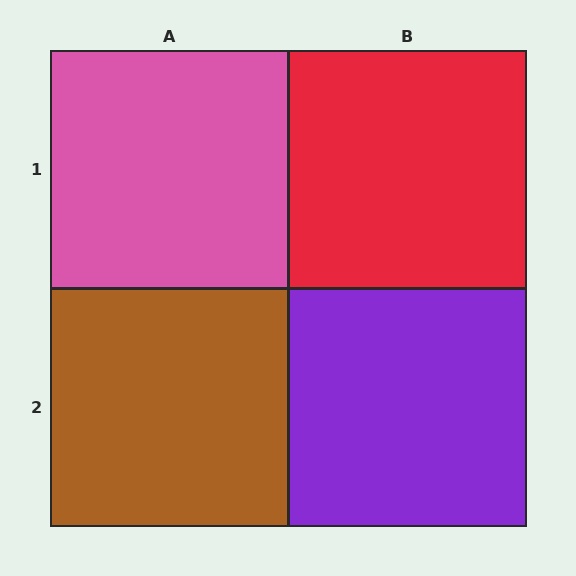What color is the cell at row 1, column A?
Pink.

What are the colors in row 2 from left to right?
Brown, purple.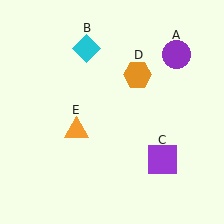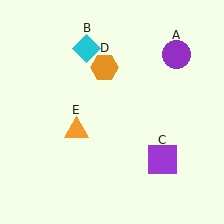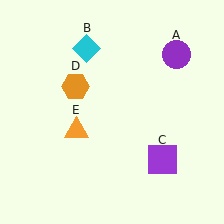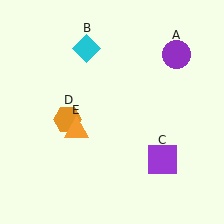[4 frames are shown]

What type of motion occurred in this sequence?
The orange hexagon (object D) rotated counterclockwise around the center of the scene.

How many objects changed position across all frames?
1 object changed position: orange hexagon (object D).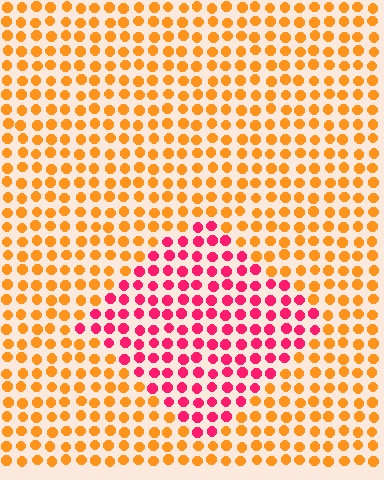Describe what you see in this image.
The image is filled with small orange elements in a uniform arrangement. A diamond-shaped region is visible where the elements are tinted to a slightly different hue, forming a subtle color boundary.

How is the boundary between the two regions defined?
The boundary is defined purely by a slight shift in hue (about 54 degrees). Spacing, size, and orientation are identical on both sides.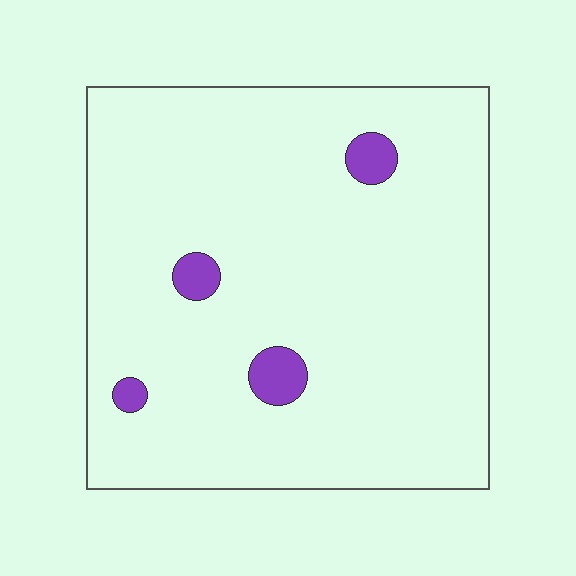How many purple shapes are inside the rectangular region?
4.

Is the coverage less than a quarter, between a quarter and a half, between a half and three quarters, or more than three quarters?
Less than a quarter.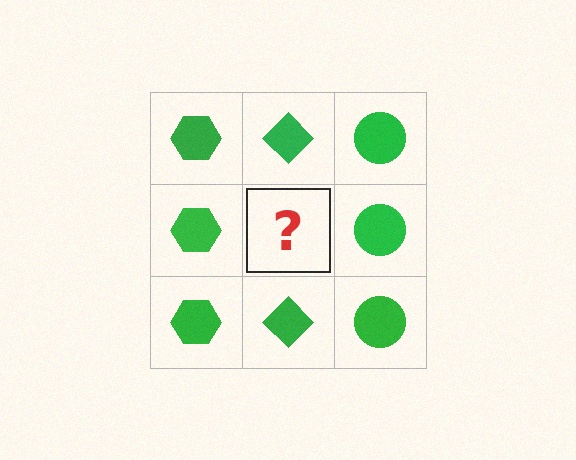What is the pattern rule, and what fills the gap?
The rule is that each column has a consistent shape. The gap should be filled with a green diamond.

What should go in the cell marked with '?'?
The missing cell should contain a green diamond.